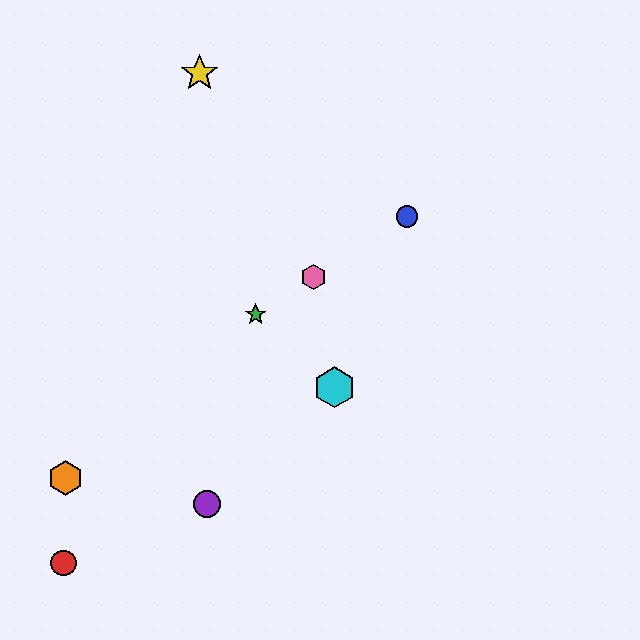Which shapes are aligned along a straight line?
The blue circle, the green star, the pink hexagon are aligned along a straight line.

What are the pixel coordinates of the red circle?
The red circle is at (64, 563).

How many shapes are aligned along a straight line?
3 shapes (the blue circle, the green star, the pink hexagon) are aligned along a straight line.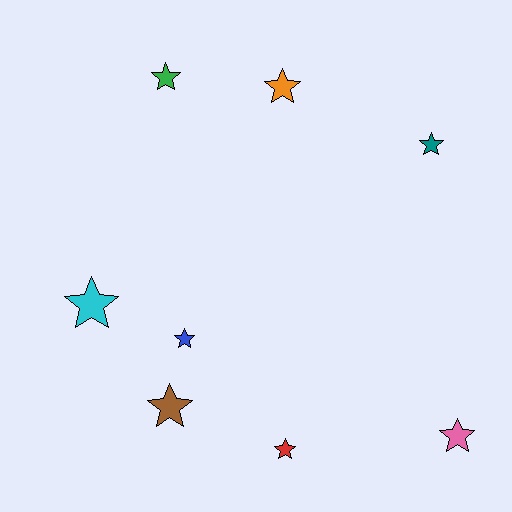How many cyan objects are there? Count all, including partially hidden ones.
There is 1 cyan object.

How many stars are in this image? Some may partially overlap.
There are 8 stars.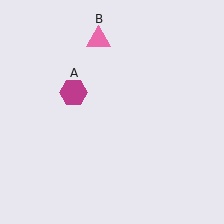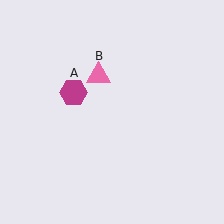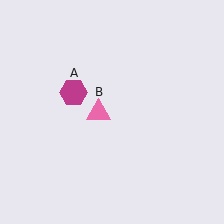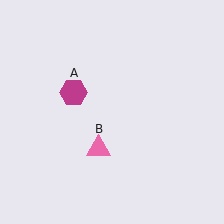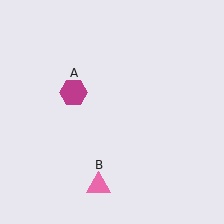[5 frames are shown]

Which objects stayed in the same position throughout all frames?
Magenta hexagon (object A) remained stationary.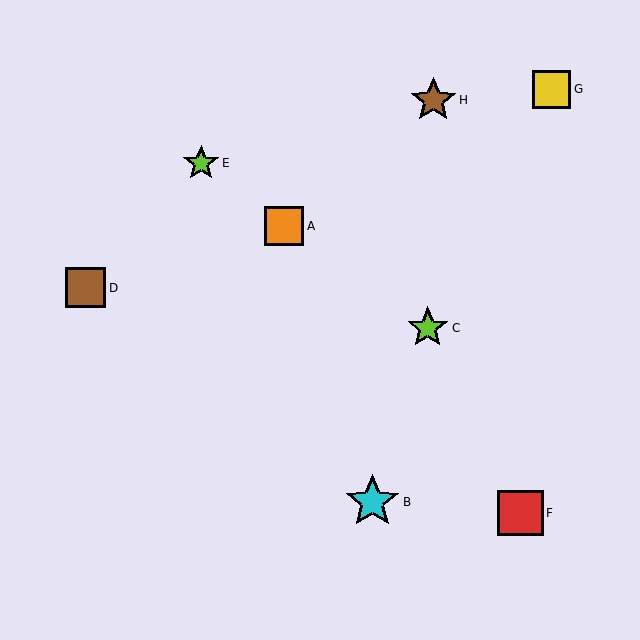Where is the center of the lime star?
The center of the lime star is at (201, 163).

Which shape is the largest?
The cyan star (labeled B) is the largest.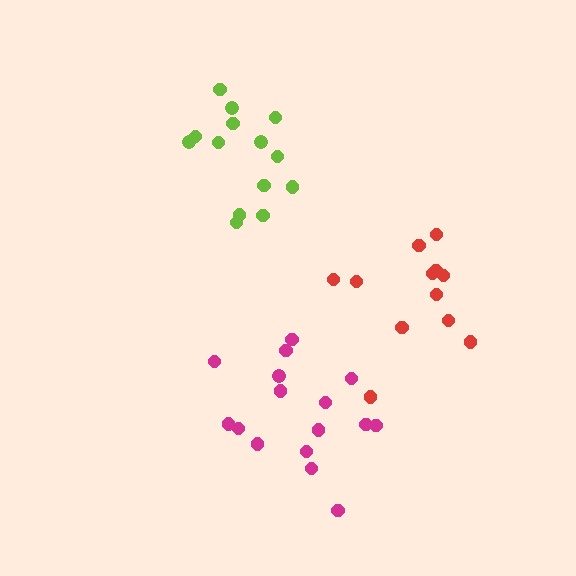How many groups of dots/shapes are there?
There are 3 groups.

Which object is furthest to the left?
The lime cluster is leftmost.